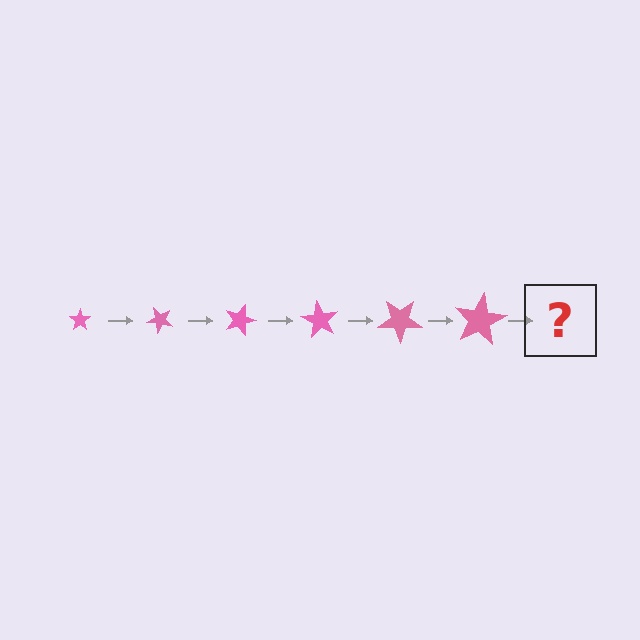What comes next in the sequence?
The next element should be a star, larger than the previous one and rotated 270 degrees from the start.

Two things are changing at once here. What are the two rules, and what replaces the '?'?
The two rules are that the star grows larger each step and it rotates 45 degrees each step. The '?' should be a star, larger than the previous one and rotated 270 degrees from the start.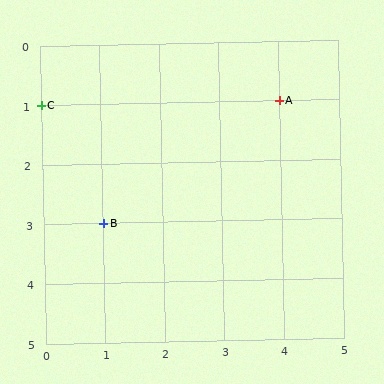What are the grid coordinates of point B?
Point B is at grid coordinates (1, 3).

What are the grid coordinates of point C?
Point C is at grid coordinates (0, 1).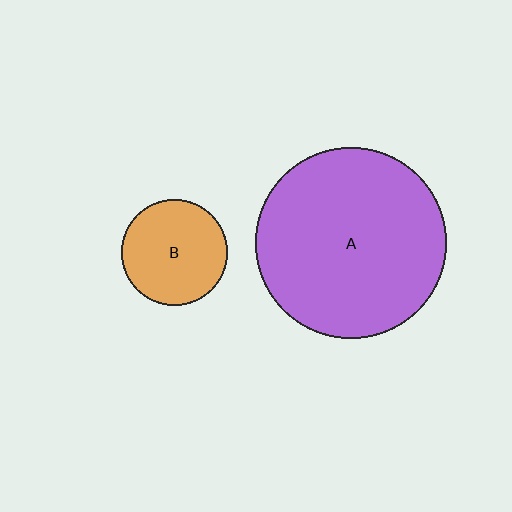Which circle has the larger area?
Circle A (purple).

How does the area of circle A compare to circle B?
Approximately 3.2 times.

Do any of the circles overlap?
No, none of the circles overlap.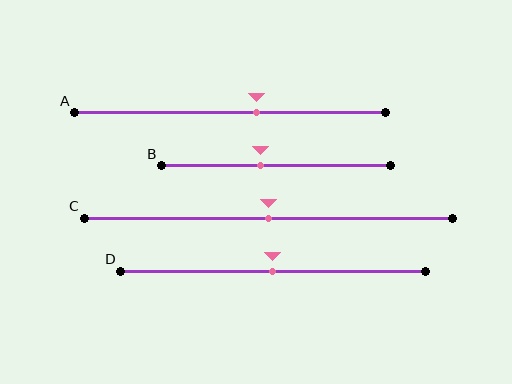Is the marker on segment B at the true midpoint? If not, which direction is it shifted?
No, the marker on segment B is shifted to the left by about 7% of the segment length.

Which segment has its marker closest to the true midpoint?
Segment C has its marker closest to the true midpoint.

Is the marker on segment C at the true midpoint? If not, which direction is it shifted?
Yes, the marker on segment C is at the true midpoint.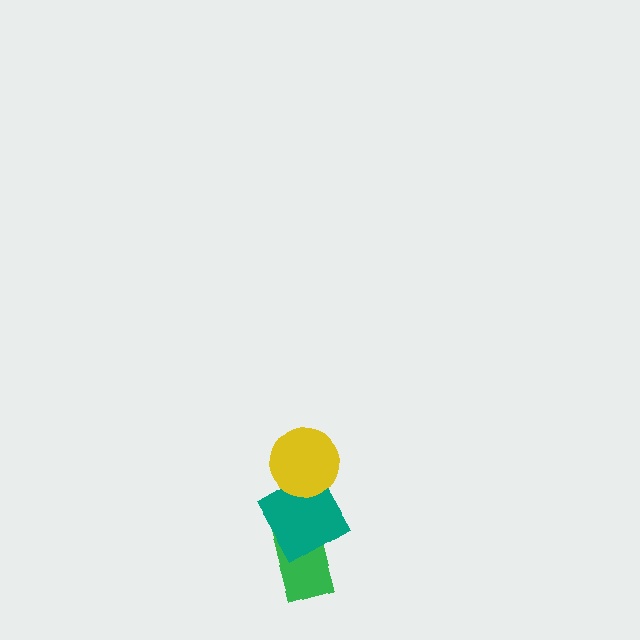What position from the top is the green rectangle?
The green rectangle is 3rd from the top.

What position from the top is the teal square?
The teal square is 2nd from the top.